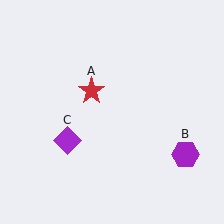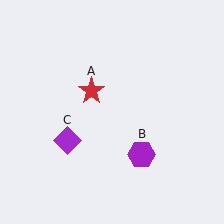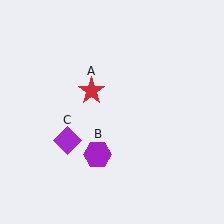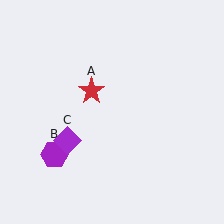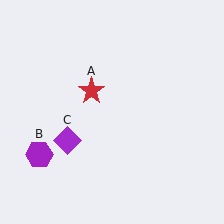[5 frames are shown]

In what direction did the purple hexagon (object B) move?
The purple hexagon (object B) moved left.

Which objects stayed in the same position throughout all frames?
Red star (object A) and purple diamond (object C) remained stationary.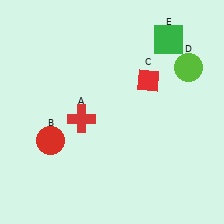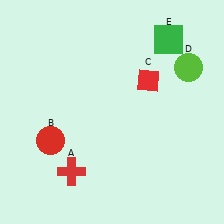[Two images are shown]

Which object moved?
The red cross (A) moved down.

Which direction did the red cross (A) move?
The red cross (A) moved down.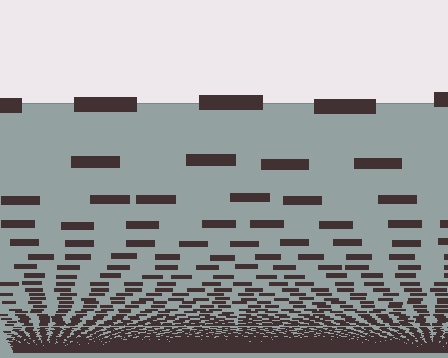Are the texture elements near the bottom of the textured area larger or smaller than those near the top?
Smaller. The gradient is inverted — elements near the bottom are smaller and denser.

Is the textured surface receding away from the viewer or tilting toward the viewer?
The surface appears to tilt toward the viewer. Texture elements get larger and sparser toward the top.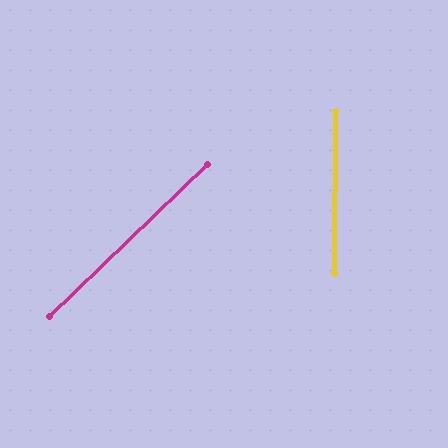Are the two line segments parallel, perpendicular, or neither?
Neither parallel nor perpendicular — they differ by about 46°.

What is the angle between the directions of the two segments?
Approximately 46 degrees.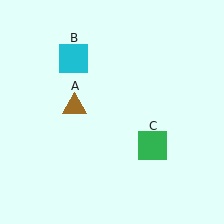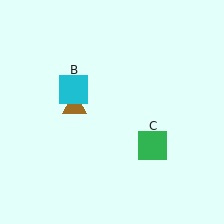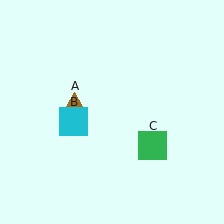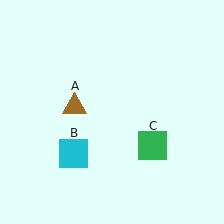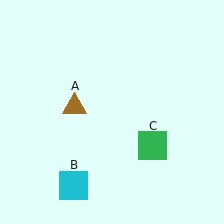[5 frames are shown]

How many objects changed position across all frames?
1 object changed position: cyan square (object B).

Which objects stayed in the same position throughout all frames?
Brown triangle (object A) and green square (object C) remained stationary.